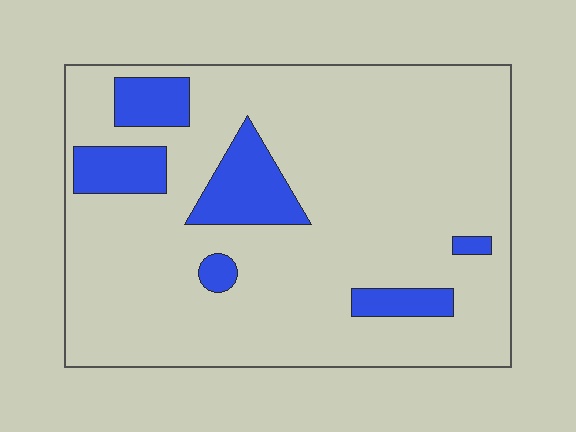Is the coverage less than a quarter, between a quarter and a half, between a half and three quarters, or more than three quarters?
Less than a quarter.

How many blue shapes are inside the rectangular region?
6.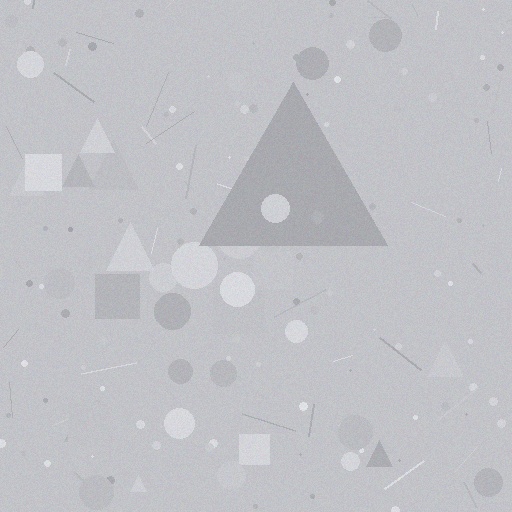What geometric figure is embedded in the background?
A triangle is embedded in the background.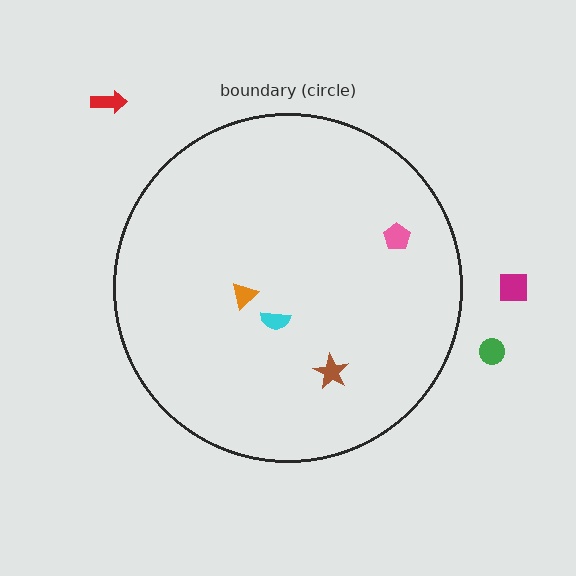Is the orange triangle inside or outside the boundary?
Inside.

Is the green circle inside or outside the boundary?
Outside.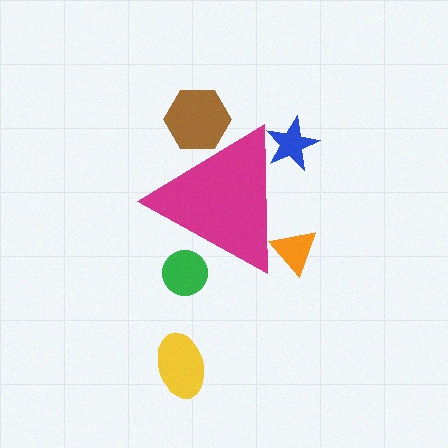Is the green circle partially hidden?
Yes, the green circle is partially hidden behind the magenta triangle.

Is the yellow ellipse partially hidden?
No, the yellow ellipse is fully visible.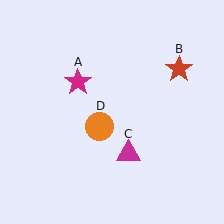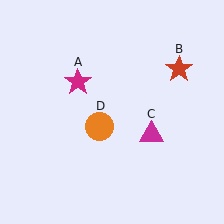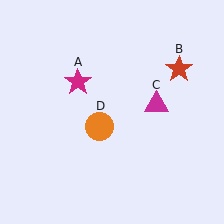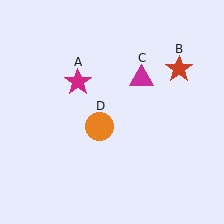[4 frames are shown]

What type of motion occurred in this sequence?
The magenta triangle (object C) rotated counterclockwise around the center of the scene.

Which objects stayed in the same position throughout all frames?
Magenta star (object A) and red star (object B) and orange circle (object D) remained stationary.